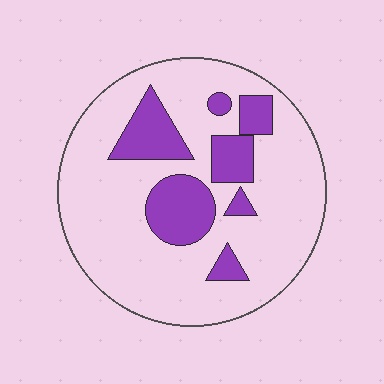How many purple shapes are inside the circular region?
7.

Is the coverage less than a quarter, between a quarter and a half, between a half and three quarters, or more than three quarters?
Less than a quarter.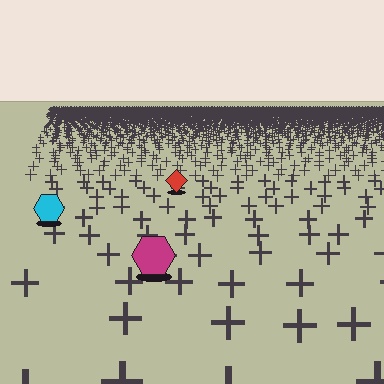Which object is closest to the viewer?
The magenta hexagon is closest. The texture marks near it are larger and more spread out.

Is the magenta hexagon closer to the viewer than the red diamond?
Yes. The magenta hexagon is closer — you can tell from the texture gradient: the ground texture is coarser near it.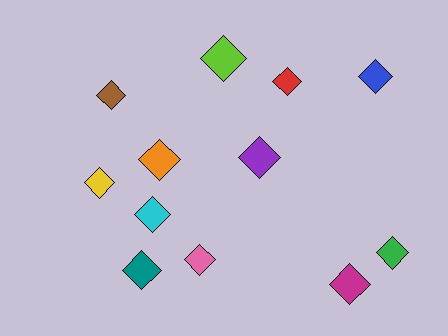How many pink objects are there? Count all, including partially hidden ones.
There is 1 pink object.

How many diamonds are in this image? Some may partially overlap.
There are 12 diamonds.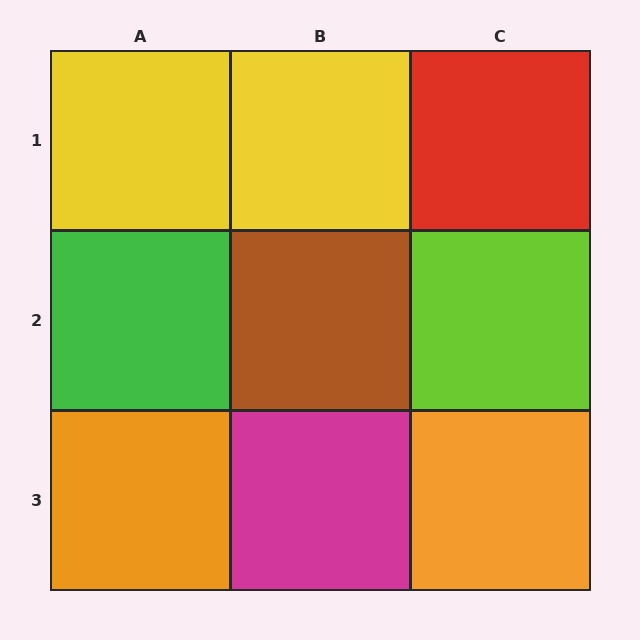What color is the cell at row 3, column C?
Orange.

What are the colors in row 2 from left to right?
Green, brown, lime.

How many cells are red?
1 cell is red.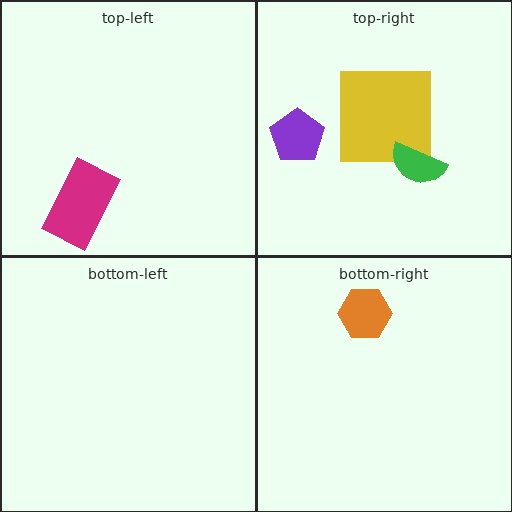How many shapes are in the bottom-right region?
1.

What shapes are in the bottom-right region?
The orange hexagon.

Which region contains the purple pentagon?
The top-right region.